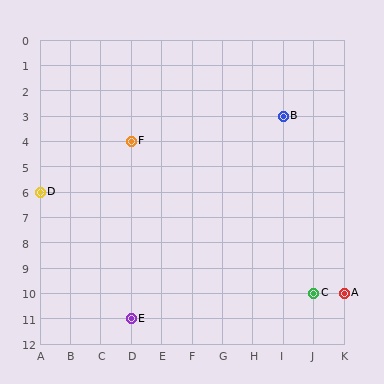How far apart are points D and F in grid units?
Points D and F are 3 columns and 2 rows apart (about 3.6 grid units diagonally).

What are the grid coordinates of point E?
Point E is at grid coordinates (D, 11).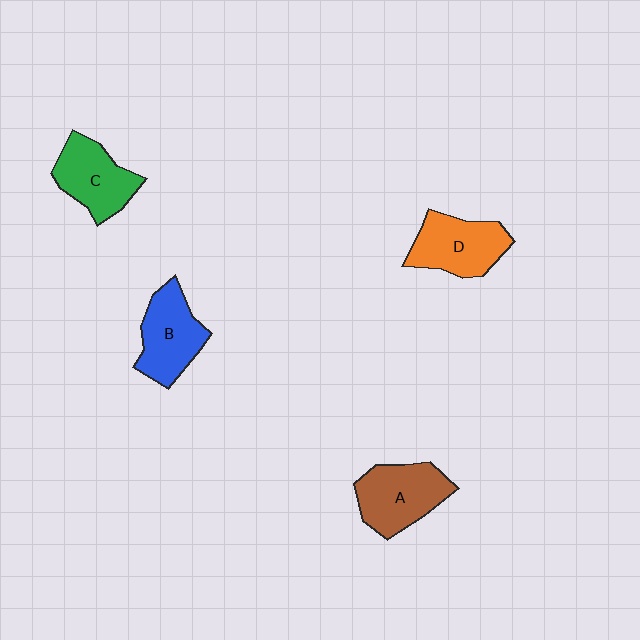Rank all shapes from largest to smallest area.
From largest to smallest: A (brown), D (orange), B (blue), C (green).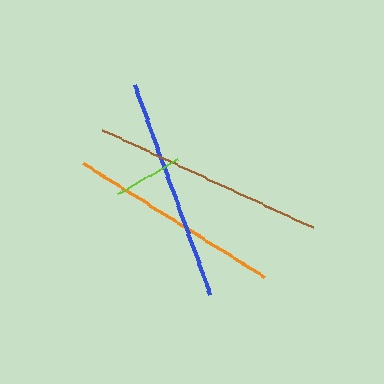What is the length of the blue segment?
The blue segment is approximately 224 pixels long.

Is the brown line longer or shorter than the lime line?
The brown line is longer than the lime line.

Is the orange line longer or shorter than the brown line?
The brown line is longer than the orange line.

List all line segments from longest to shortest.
From longest to shortest: brown, blue, orange, lime.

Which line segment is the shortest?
The lime line is the shortest at approximately 69 pixels.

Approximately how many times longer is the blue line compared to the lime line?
The blue line is approximately 3.2 times the length of the lime line.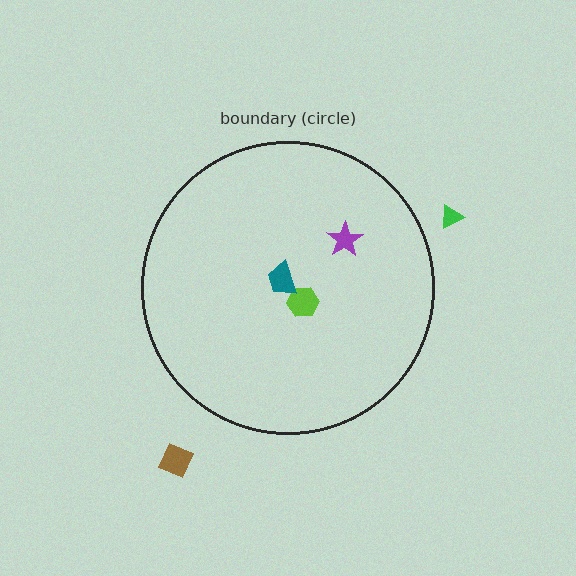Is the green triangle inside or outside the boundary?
Outside.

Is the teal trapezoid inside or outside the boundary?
Inside.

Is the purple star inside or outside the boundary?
Inside.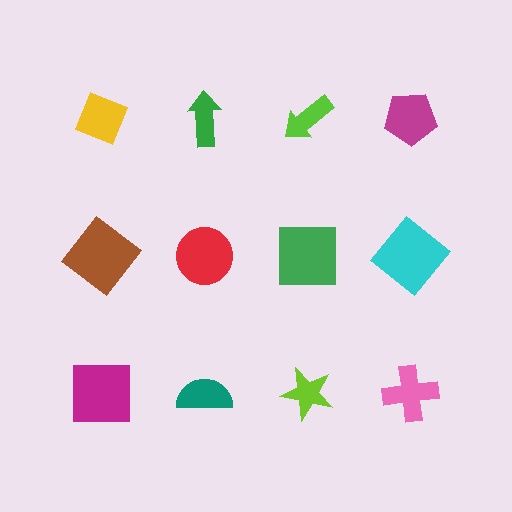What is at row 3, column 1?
A magenta square.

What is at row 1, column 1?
A yellow diamond.